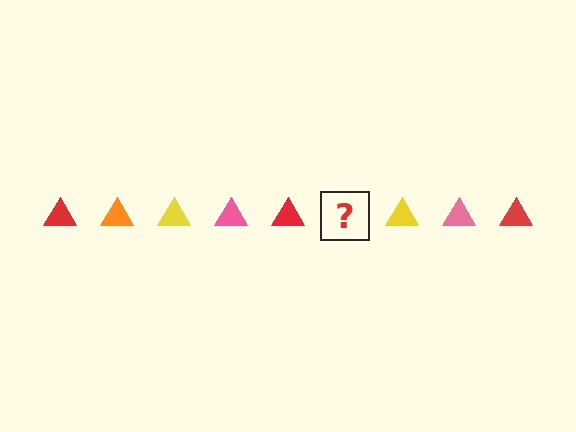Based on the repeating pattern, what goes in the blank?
The blank should be an orange triangle.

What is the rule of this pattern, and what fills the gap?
The rule is that the pattern cycles through red, orange, yellow, pink triangles. The gap should be filled with an orange triangle.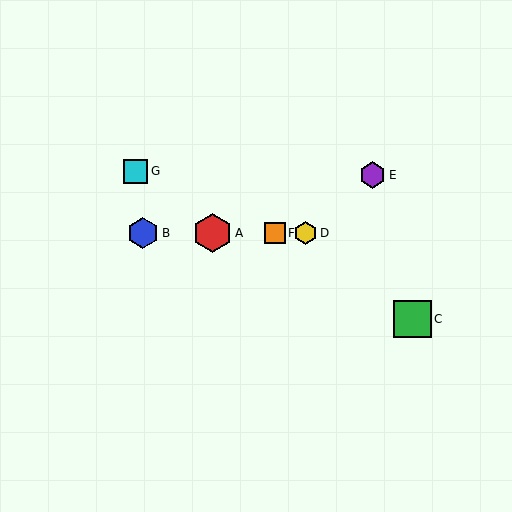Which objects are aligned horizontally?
Objects A, B, D, F are aligned horizontally.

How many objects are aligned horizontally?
4 objects (A, B, D, F) are aligned horizontally.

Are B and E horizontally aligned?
No, B is at y≈233 and E is at y≈175.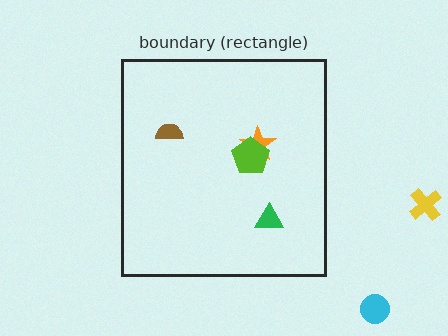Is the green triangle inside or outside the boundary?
Inside.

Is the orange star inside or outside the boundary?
Inside.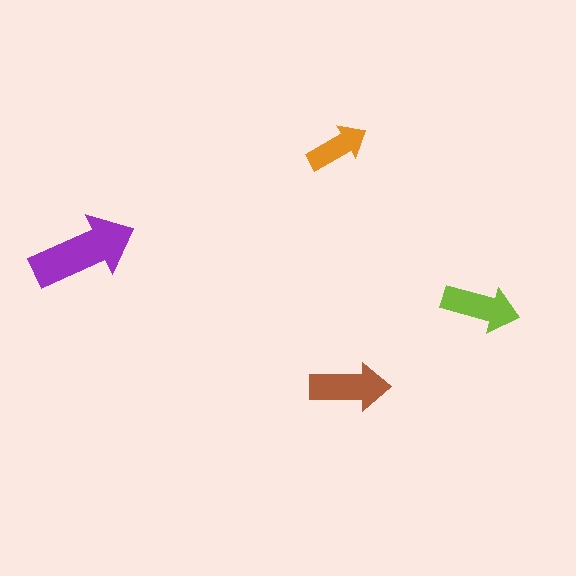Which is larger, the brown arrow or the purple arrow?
The purple one.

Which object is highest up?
The orange arrow is topmost.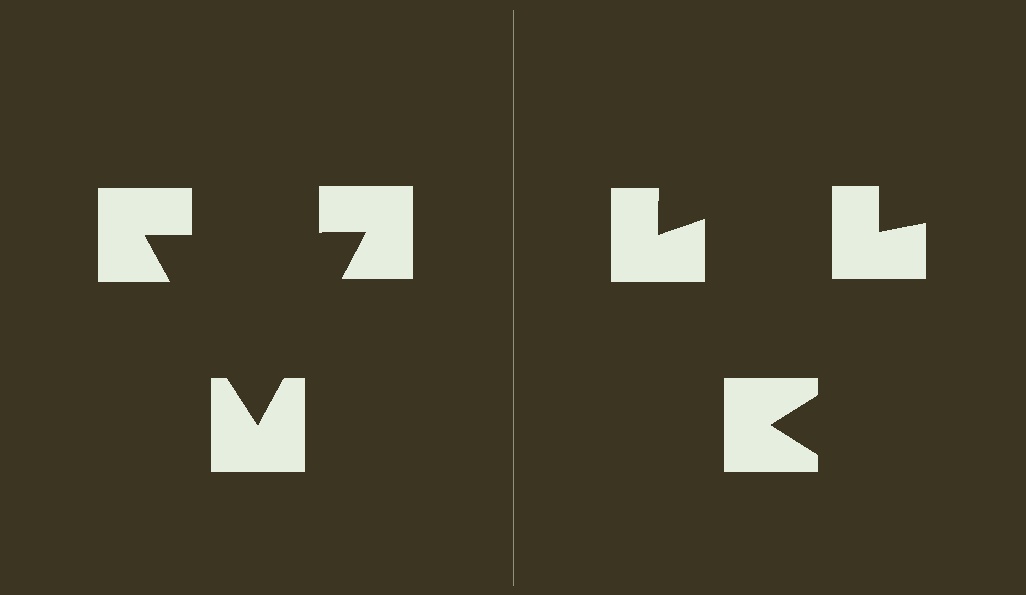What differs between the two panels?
The notched squares are positioned identically on both sides; only the wedge orientations differ. On the left they align to a triangle; on the right they are misaligned.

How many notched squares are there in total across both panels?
6 — 3 on each side.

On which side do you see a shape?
An illusory triangle appears on the left side. On the right side the wedge cuts are rotated, so no coherent shape forms.